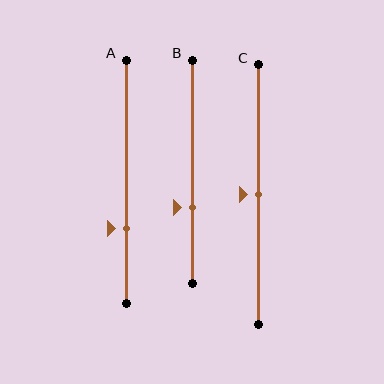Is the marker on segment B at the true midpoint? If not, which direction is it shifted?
No, the marker on segment B is shifted downward by about 16% of the segment length.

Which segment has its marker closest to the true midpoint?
Segment C has its marker closest to the true midpoint.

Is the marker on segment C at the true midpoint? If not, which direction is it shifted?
Yes, the marker on segment C is at the true midpoint.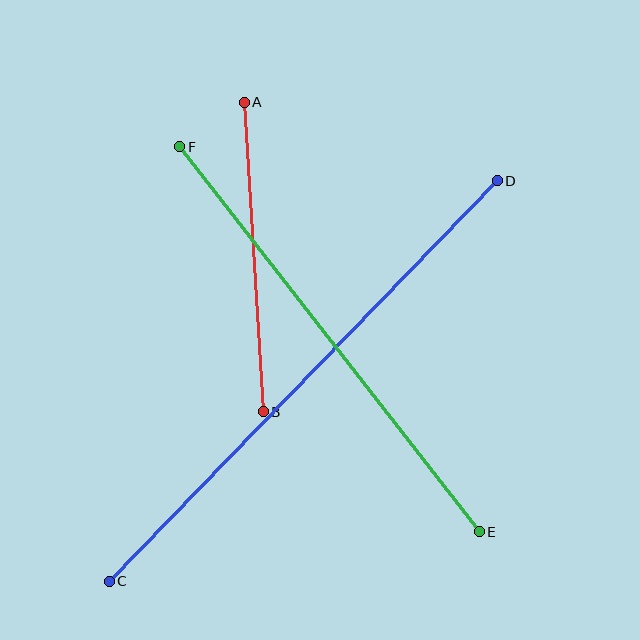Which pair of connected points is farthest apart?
Points C and D are farthest apart.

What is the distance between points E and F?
The distance is approximately 488 pixels.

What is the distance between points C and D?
The distance is approximately 558 pixels.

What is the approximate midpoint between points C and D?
The midpoint is at approximately (303, 381) pixels.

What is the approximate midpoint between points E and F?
The midpoint is at approximately (329, 339) pixels.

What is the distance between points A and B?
The distance is approximately 310 pixels.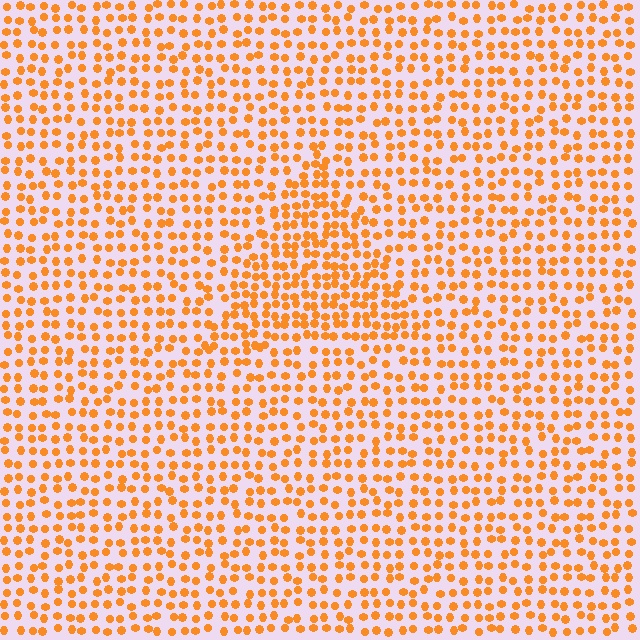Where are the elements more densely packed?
The elements are more densely packed inside the triangle boundary.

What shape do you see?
I see a triangle.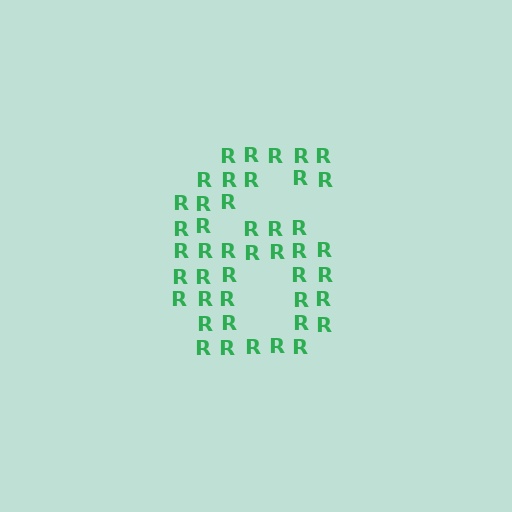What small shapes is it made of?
It is made of small letter R's.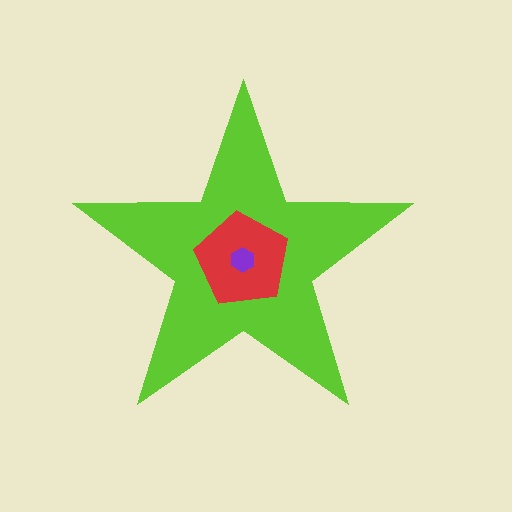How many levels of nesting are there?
3.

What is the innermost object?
The purple hexagon.